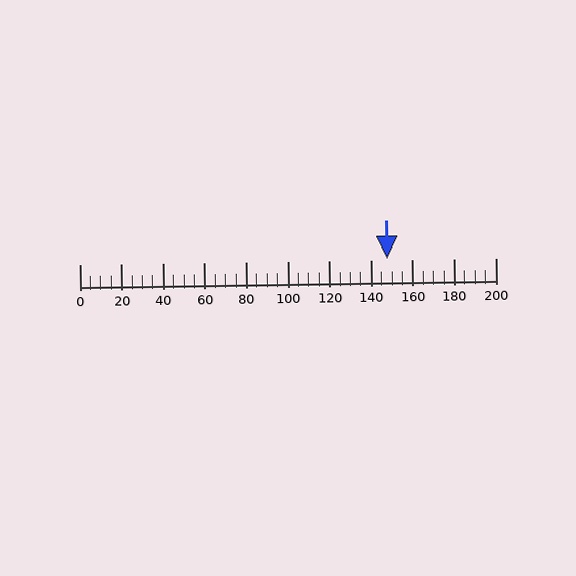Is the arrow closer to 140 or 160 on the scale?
The arrow is closer to 140.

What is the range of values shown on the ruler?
The ruler shows values from 0 to 200.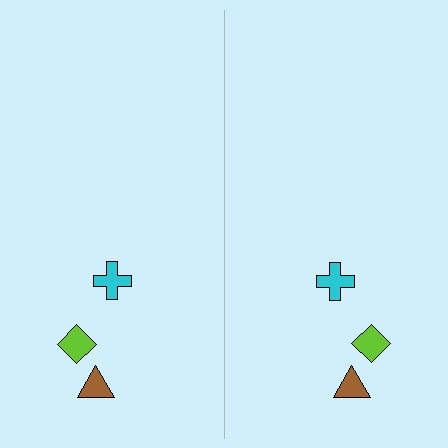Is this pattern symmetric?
Yes, this pattern has bilateral (reflection) symmetry.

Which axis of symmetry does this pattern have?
The pattern has a vertical axis of symmetry running through the center of the image.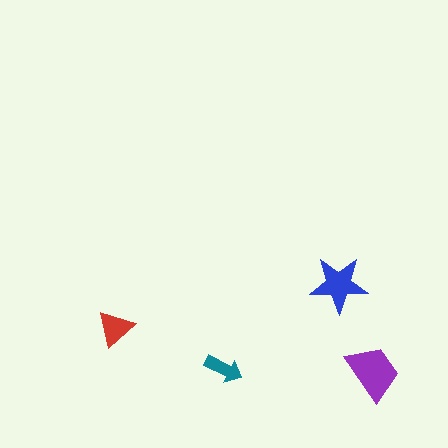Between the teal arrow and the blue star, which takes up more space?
The blue star.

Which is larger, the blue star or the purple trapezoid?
The purple trapezoid.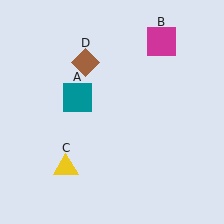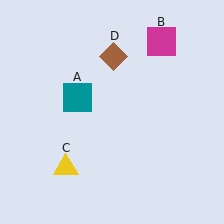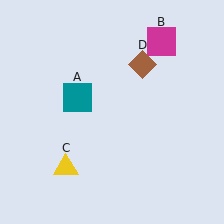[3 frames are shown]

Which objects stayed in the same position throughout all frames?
Teal square (object A) and magenta square (object B) and yellow triangle (object C) remained stationary.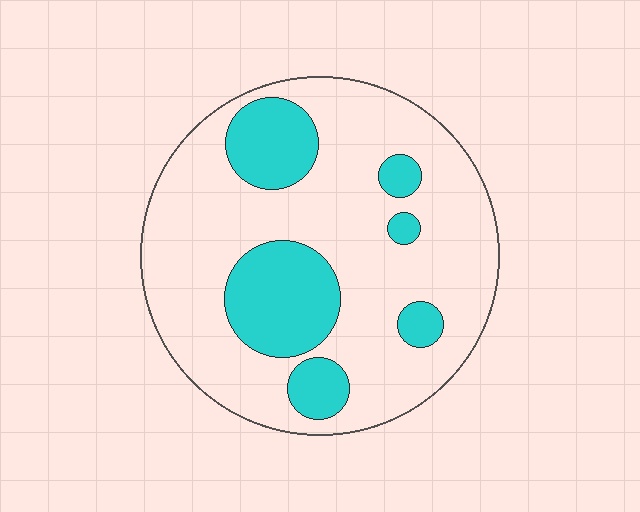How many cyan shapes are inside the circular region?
6.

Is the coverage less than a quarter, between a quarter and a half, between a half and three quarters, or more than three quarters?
Less than a quarter.